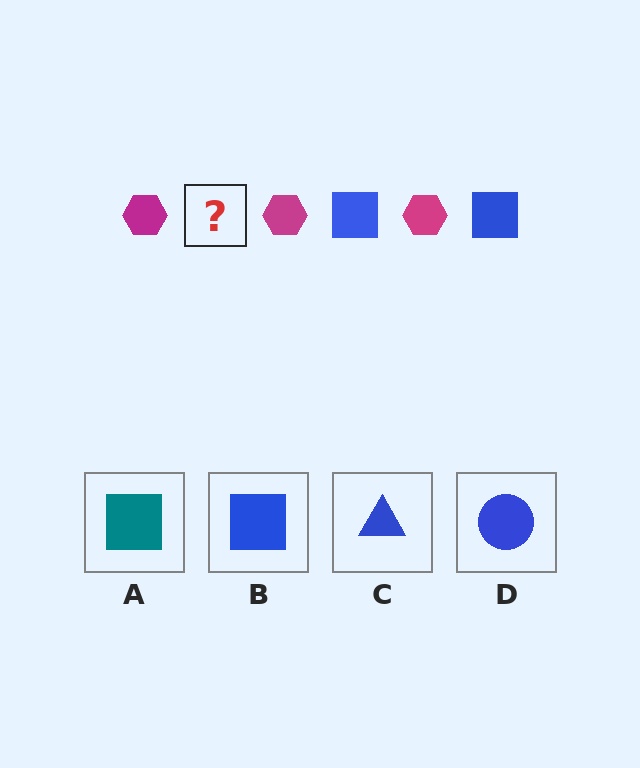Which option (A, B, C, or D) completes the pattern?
B.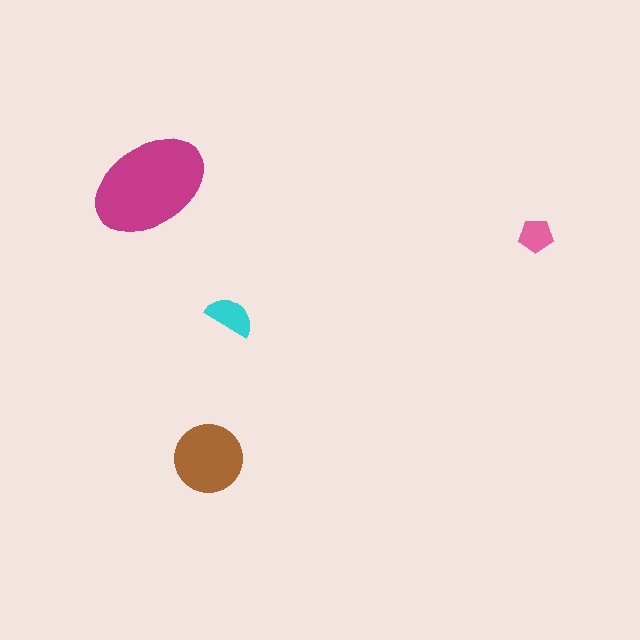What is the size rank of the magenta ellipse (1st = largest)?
1st.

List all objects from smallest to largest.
The pink pentagon, the cyan semicircle, the brown circle, the magenta ellipse.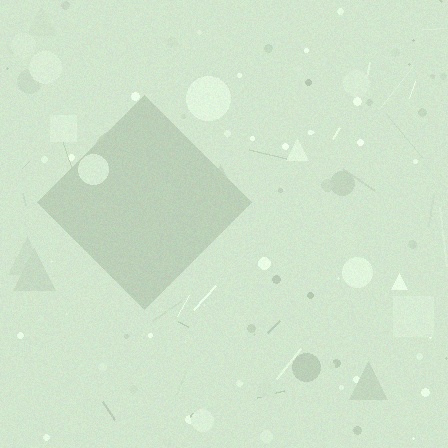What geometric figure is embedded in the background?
A diamond is embedded in the background.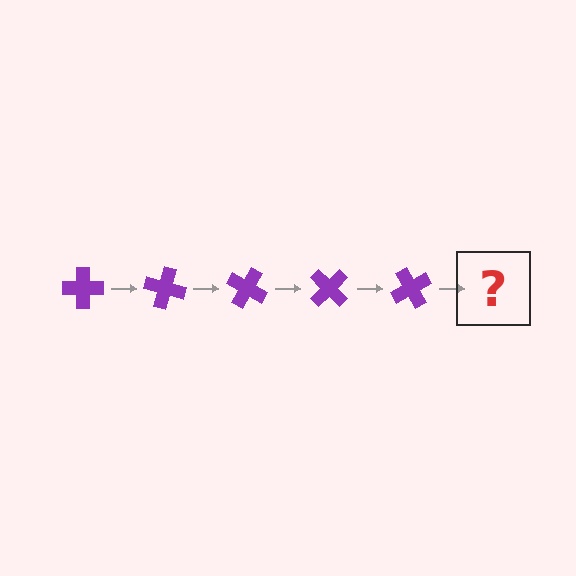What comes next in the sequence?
The next element should be a purple cross rotated 75 degrees.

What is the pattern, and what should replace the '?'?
The pattern is that the cross rotates 15 degrees each step. The '?' should be a purple cross rotated 75 degrees.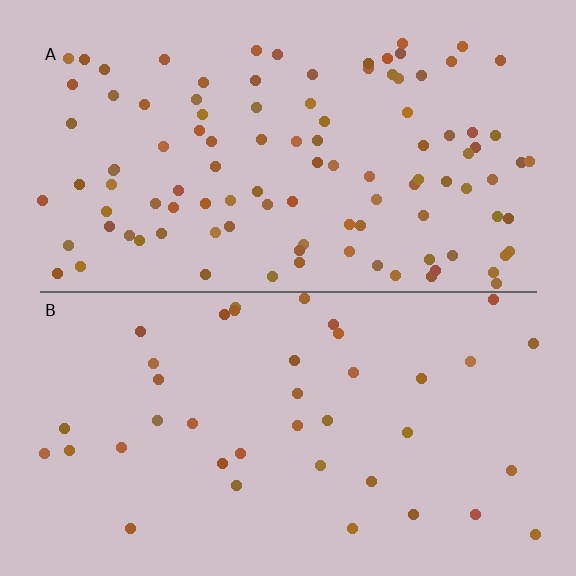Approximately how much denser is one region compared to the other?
Approximately 2.7× — region A over region B.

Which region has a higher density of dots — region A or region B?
A (the top).